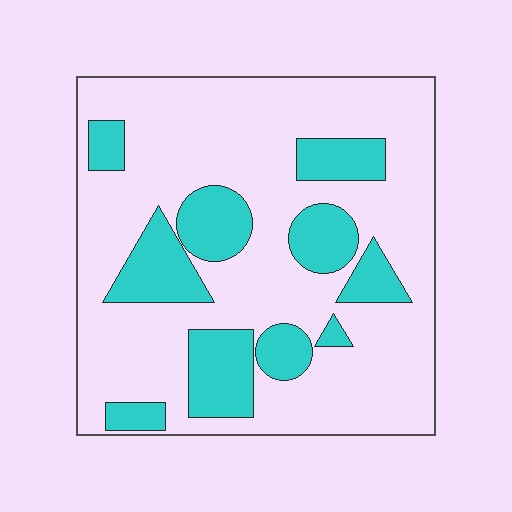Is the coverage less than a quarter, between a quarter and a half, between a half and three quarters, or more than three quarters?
Between a quarter and a half.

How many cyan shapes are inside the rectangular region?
10.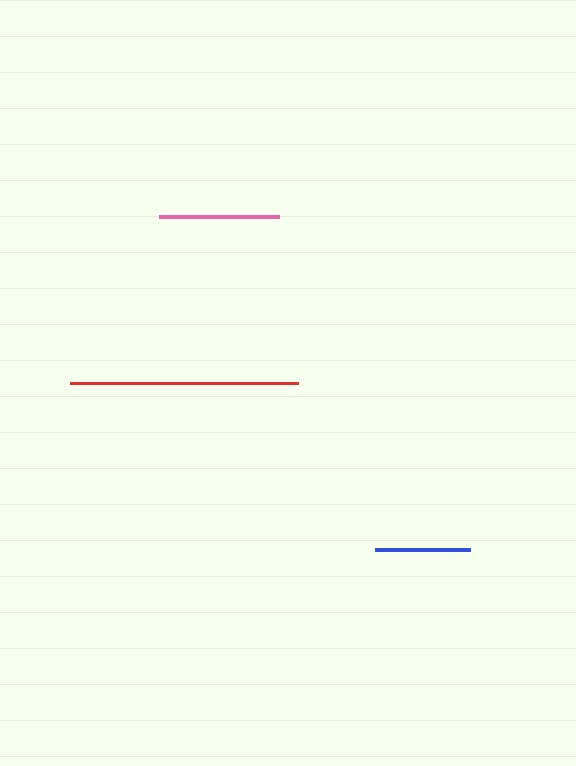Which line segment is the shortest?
The blue line is the shortest at approximately 95 pixels.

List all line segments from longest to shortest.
From longest to shortest: red, pink, blue.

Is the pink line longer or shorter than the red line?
The red line is longer than the pink line.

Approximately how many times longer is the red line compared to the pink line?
The red line is approximately 1.9 times the length of the pink line.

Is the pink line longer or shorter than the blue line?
The pink line is longer than the blue line.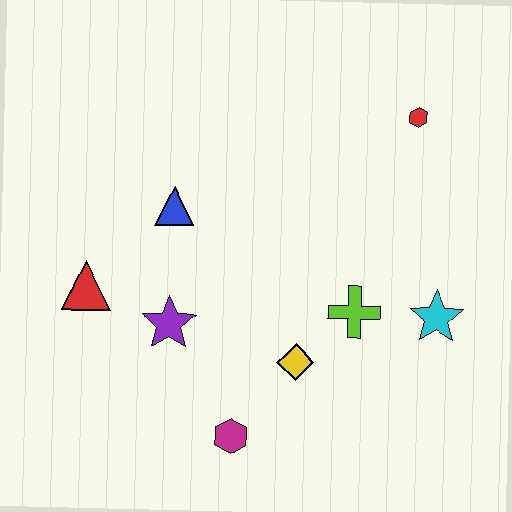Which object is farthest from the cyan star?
The red triangle is farthest from the cyan star.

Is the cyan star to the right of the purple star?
Yes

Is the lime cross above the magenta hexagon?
Yes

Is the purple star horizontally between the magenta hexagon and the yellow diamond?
No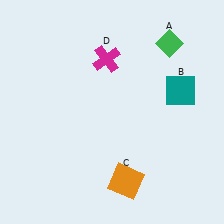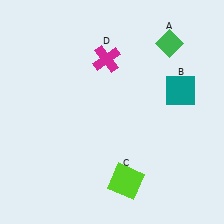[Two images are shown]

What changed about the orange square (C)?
In Image 1, C is orange. In Image 2, it changed to lime.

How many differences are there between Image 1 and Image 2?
There is 1 difference between the two images.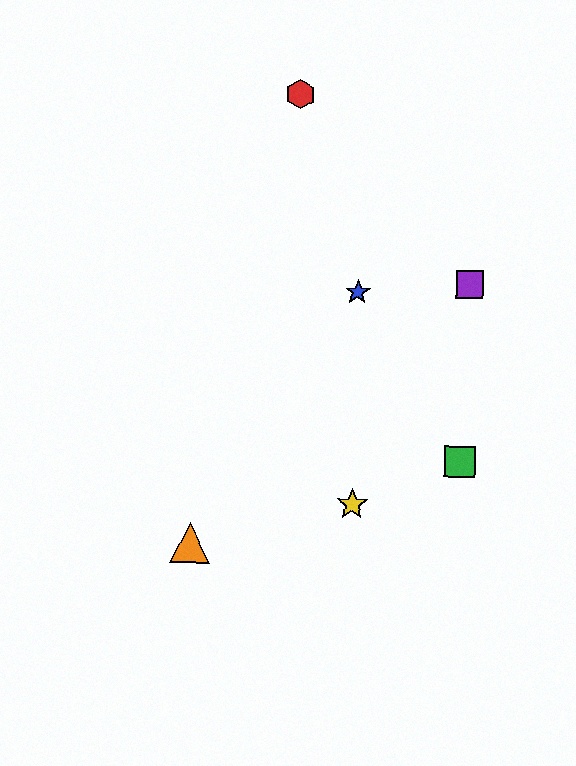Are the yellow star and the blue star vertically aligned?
Yes, both are at x≈352.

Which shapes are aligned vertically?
The blue star, the yellow star are aligned vertically.